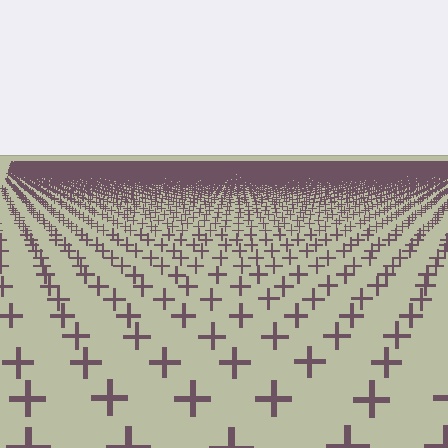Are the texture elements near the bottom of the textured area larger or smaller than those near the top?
Larger. Near the bottom, elements are closer to the viewer and appear at a bigger on-screen size.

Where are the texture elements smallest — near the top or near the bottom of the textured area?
Near the top.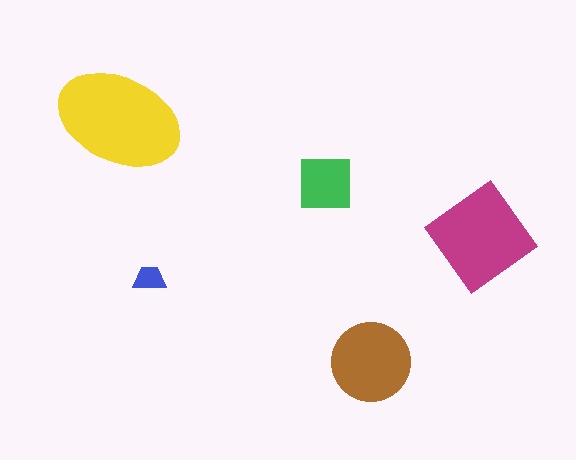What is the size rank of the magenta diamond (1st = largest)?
2nd.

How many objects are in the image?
There are 5 objects in the image.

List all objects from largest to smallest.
The yellow ellipse, the magenta diamond, the brown circle, the green square, the blue trapezoid.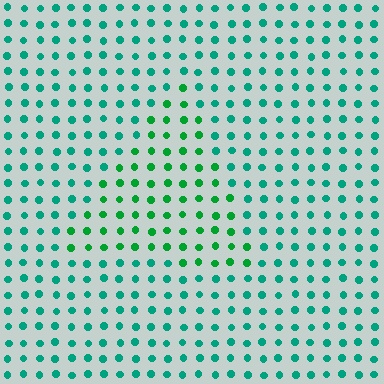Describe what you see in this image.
The image is filled with small teal elements in a uniform arrangement. A triangle-shaped region is visible where the elements are tinted to a slightly different hue, forming a subtle color boundary.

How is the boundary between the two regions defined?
The boundary is defined purely by a slight shift in hue (about 31 degrees). Spacing, size, and orientation are identical on both sides.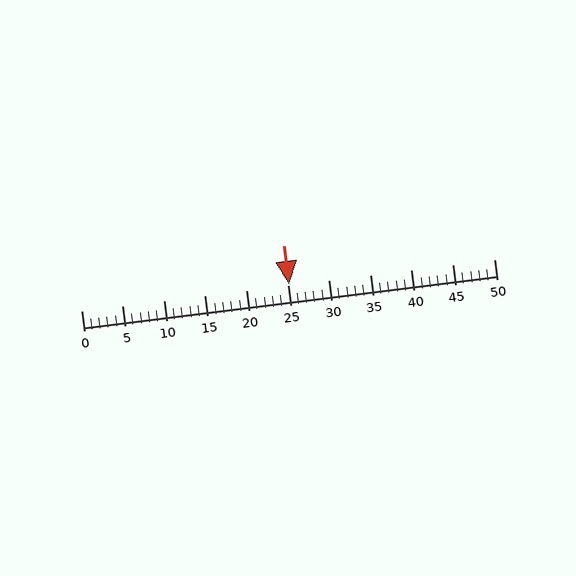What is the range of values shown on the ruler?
The ruler shows values from 0 to 50.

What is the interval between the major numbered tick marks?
The major tick marks are spaced 5 units apart.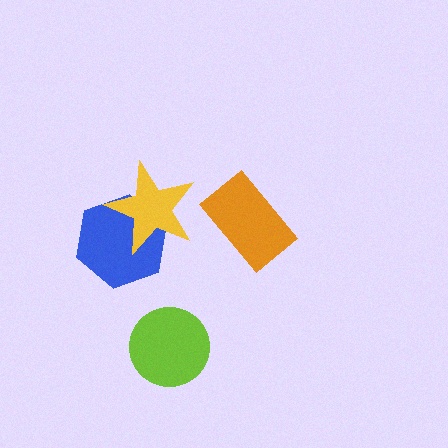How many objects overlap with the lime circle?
0 objects overlap with the lime circle.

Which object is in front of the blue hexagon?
The yellow star is in front of the blue hexagon.